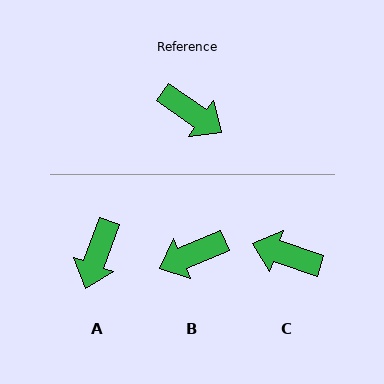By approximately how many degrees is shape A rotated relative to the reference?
Approximately 75 degrees clockwise.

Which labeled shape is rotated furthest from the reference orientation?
C, about 164 degrees away.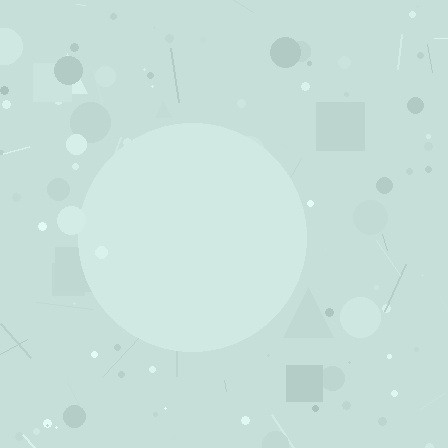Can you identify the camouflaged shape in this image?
The camouflaged shape is a circle.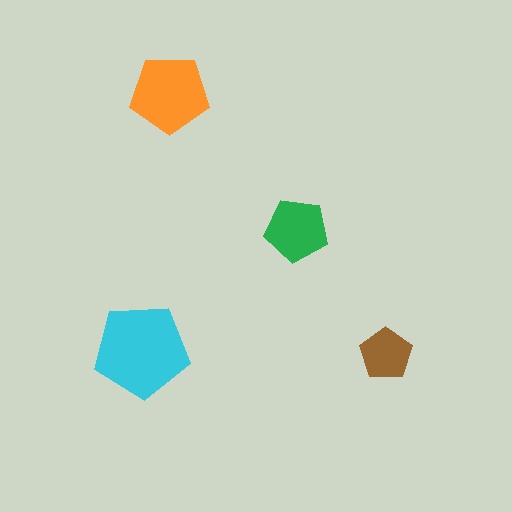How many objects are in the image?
There are 4 objects in the image.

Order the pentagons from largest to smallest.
the cyan one, the orange one, the green one, the brown one.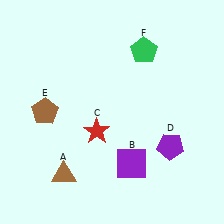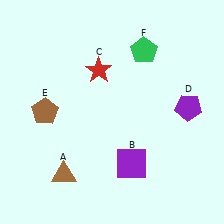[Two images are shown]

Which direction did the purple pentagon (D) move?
The purple pentagon (D) moved up.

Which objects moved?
The objects that moved are: the red star (C), the purple pentagon (D).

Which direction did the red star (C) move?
The red star (C) moved up.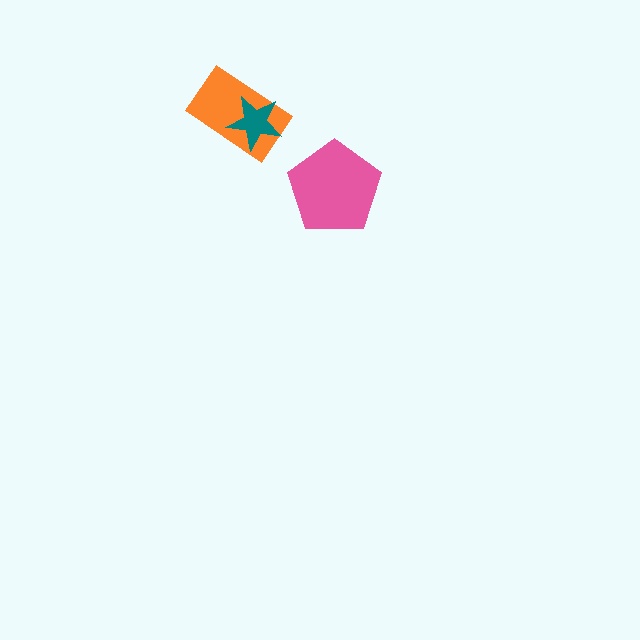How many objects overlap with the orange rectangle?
1 object overlaps with the orange rectangle.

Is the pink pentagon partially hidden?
No, no other shape covers it.